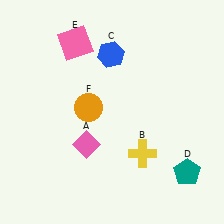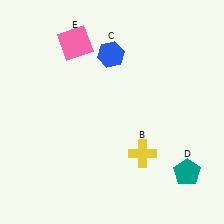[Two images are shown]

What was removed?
The orange circle (F), the pink diamond (A) were removed in Image 2.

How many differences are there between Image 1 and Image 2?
There are 2 differences between the two images.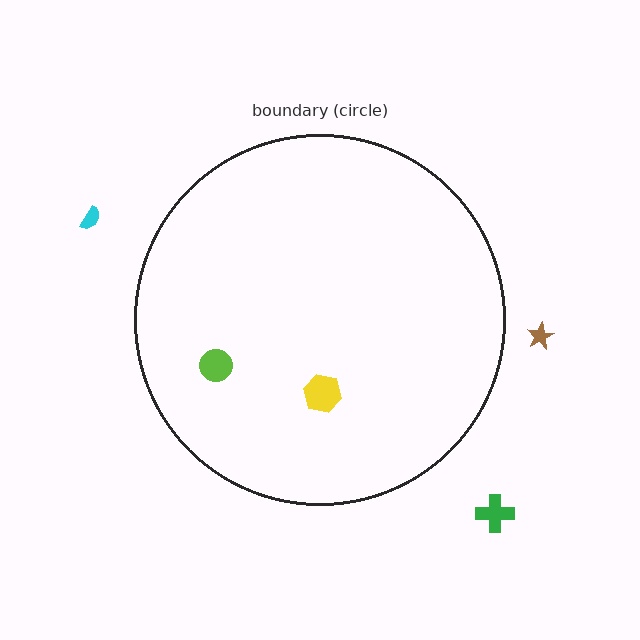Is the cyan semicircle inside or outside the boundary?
Outside.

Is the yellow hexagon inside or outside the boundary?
Inside.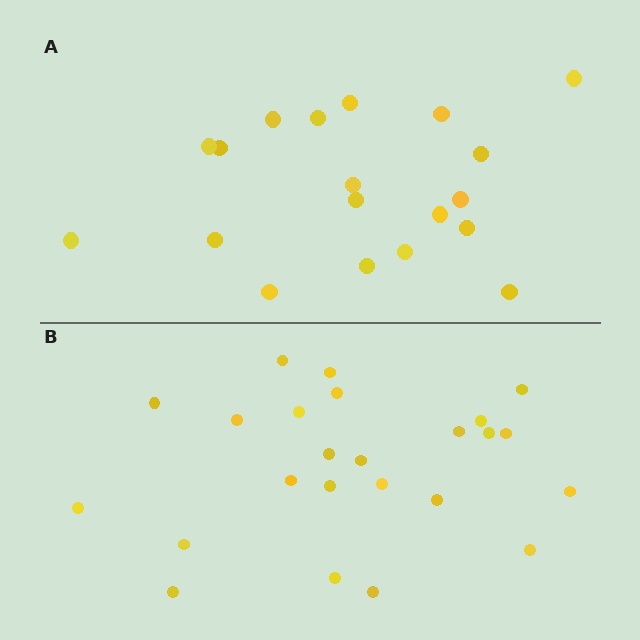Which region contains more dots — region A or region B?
Region B (the bottom region) has more dots.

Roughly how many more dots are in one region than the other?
Region B has about 5 more dots than region A.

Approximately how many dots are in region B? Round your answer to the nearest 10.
About 20 dots. (The exact count is 24, which rounds to 20.)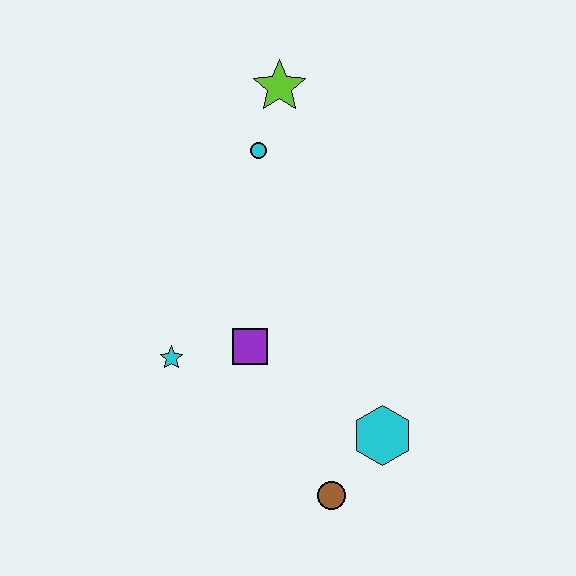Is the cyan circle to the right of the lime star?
No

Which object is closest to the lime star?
The cyan circle is closest to the lime star.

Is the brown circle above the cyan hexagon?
No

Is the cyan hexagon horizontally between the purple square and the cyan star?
No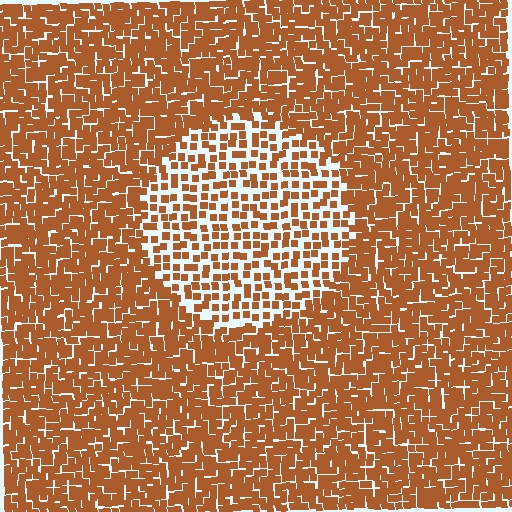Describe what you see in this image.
The image contains small brown elements arranged at two different densities. A circle-shaped region is visible where the elements are less densely packed than the surrounding area.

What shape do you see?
I see a circle.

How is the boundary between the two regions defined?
The boundary is defined by a change in element density (approximately 2.0x ratio). All elements are the same color, size, and shape.